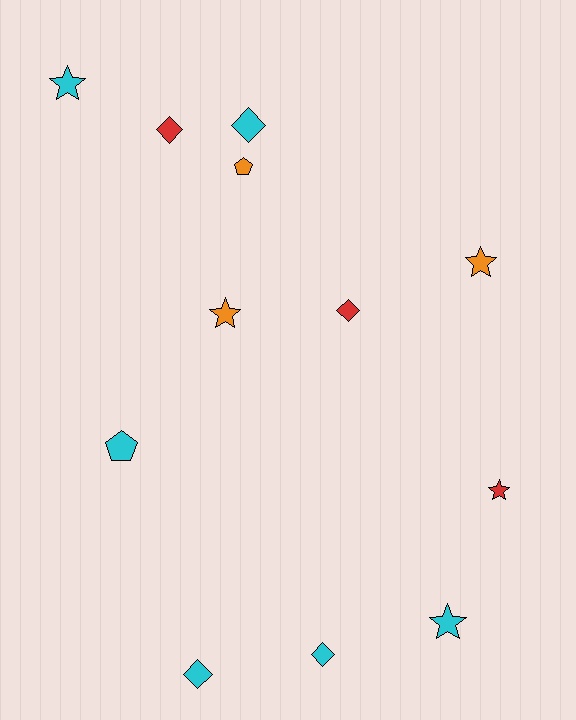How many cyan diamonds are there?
There are 3 cyan diamonds.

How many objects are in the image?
There are 12 objects.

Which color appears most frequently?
Cyan, with 6 objects.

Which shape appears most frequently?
Diamond, with 5 objects.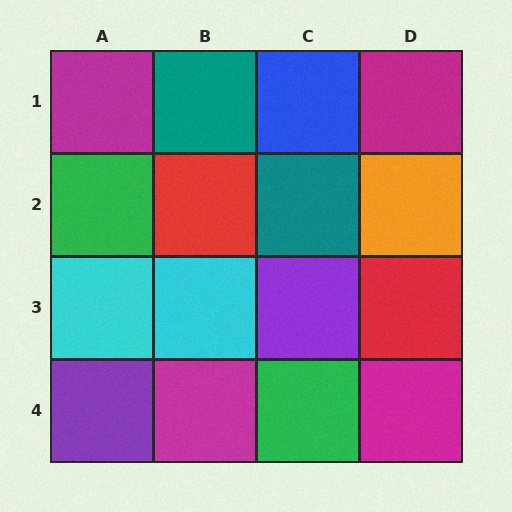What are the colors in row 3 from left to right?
Cyan, cyan, purple, red.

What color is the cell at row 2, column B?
Red.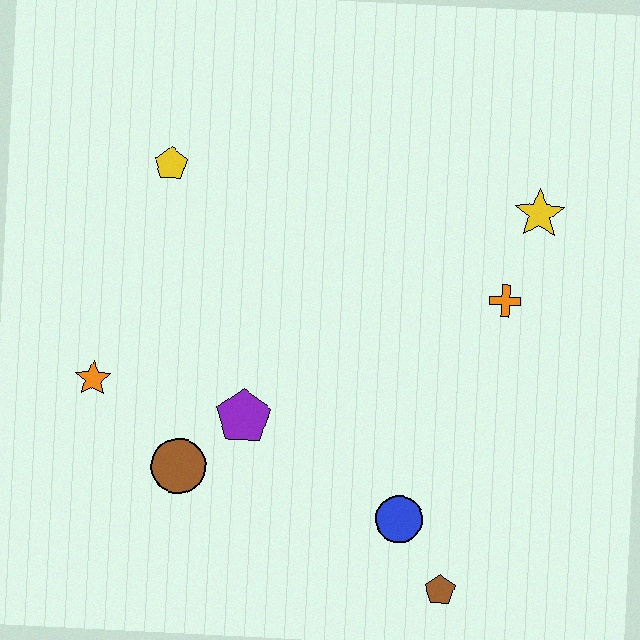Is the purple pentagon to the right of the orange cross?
No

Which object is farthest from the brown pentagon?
The yellow pentagon is farthest from the brown pentagon.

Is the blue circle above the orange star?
No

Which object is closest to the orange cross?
The yellow star is closest to the orange cross.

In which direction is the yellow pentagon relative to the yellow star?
The yellow pentagon is to the left of the yellow star.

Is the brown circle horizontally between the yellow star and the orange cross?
No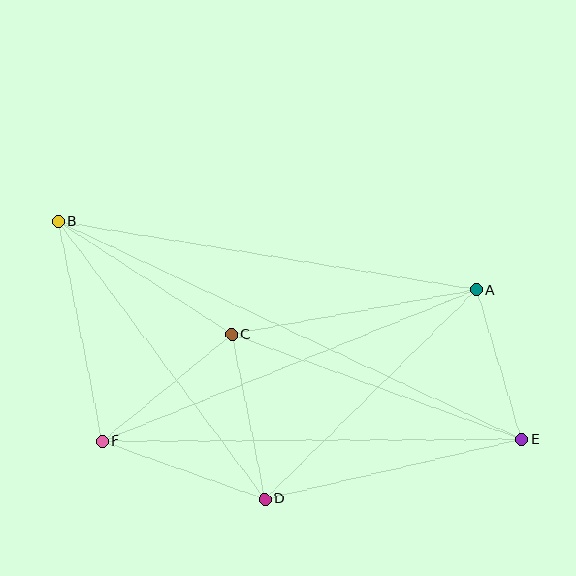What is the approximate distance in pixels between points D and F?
The distance between D and F is approximately 173 pixels.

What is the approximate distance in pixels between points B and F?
The distance between B and F is approximately 224 pixels.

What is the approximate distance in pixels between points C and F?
The distance between C and F is approximately 168 pixels.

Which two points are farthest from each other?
Points B and E are farthest from each other.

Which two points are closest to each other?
Points A and E are closest to each other.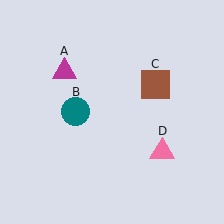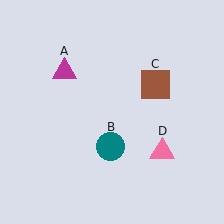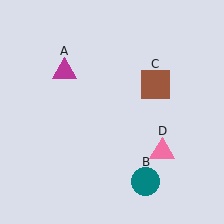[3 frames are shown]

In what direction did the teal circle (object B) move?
The teal circle (object B) moved down and to the right.